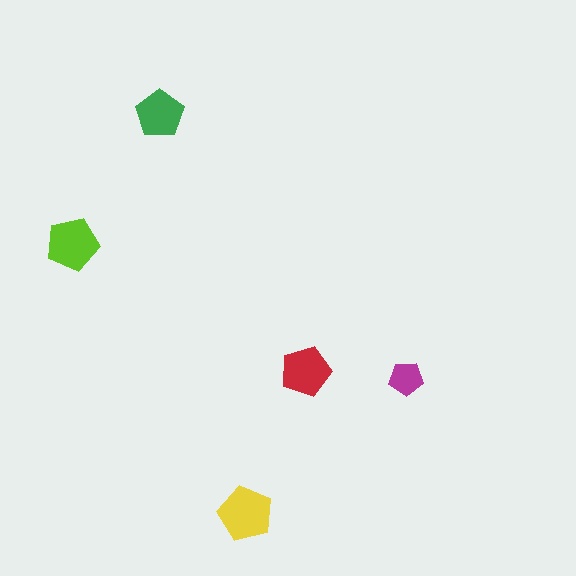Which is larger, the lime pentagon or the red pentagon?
The lime one.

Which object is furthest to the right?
The magenta pentagon is rightmost.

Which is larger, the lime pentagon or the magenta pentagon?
The lime one.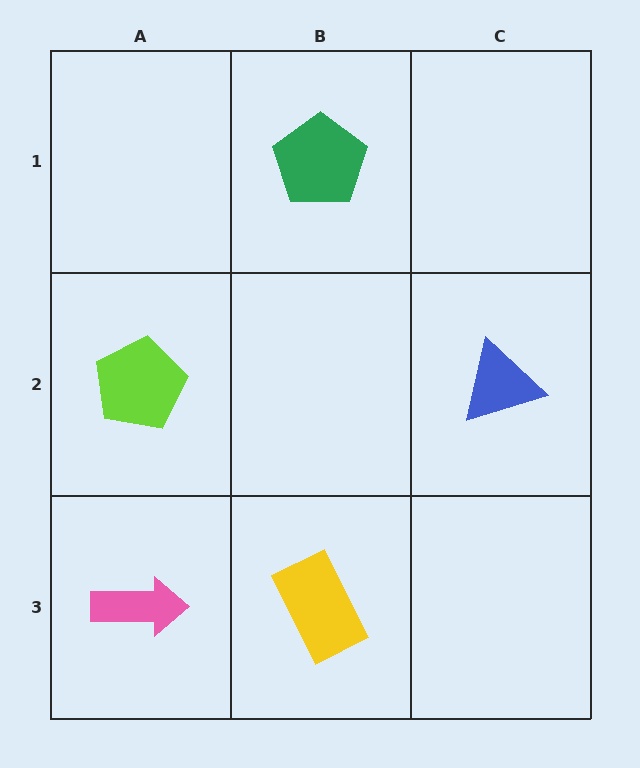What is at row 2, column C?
A blue triangle.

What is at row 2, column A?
A lime pentagon.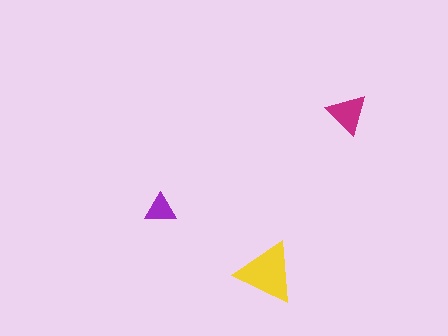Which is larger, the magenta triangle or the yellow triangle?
The yellow one.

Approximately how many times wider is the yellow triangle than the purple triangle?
About 2 times wider.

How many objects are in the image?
There are 3 objects in the image.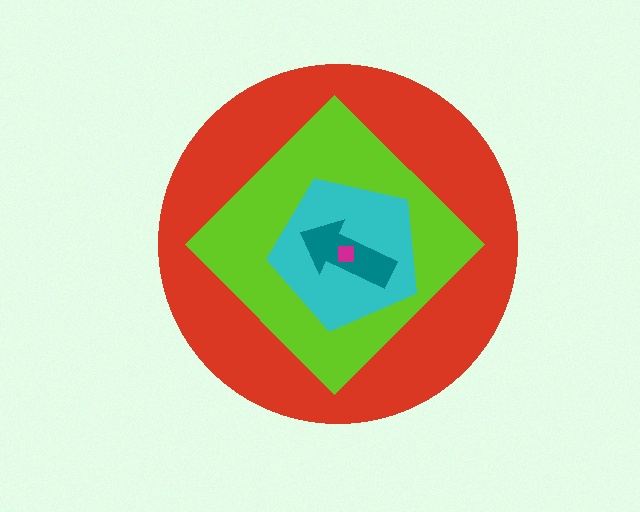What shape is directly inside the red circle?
The lime diamond.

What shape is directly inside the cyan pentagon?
The teal arrow.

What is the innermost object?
The magenta square.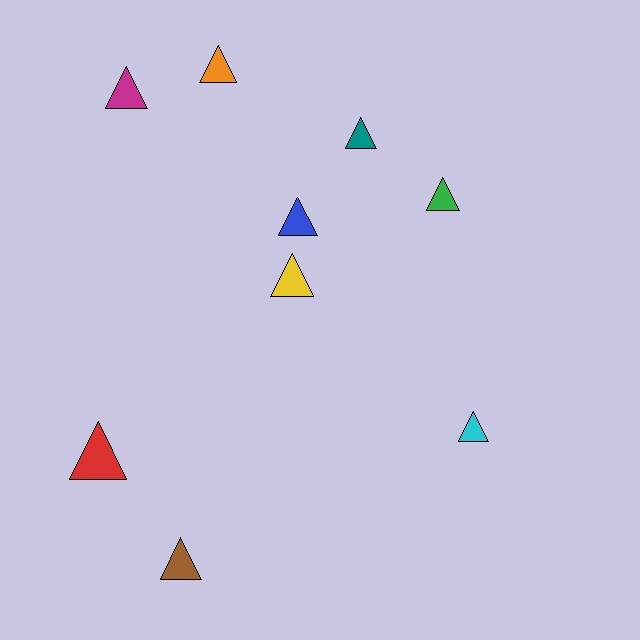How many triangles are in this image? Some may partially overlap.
There are 9 triangles.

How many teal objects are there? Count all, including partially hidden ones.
There is 1 teal object.